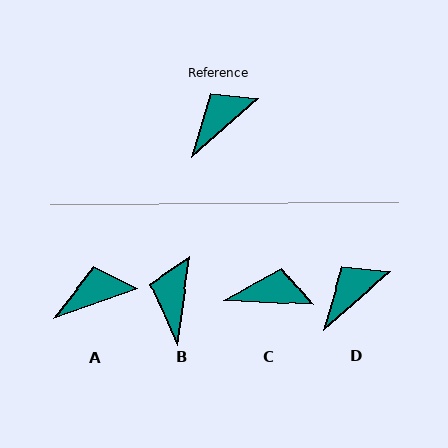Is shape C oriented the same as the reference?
No, it is off by about 44 degrees.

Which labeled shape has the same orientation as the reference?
D.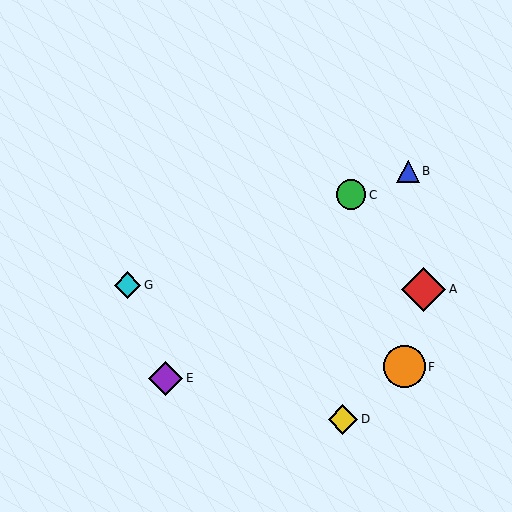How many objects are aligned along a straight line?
3 objects (B, C, G) are aligned along a straight line.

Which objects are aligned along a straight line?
Objects B, C, G are aligned along a straight line.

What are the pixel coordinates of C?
Object C is at (351, 195).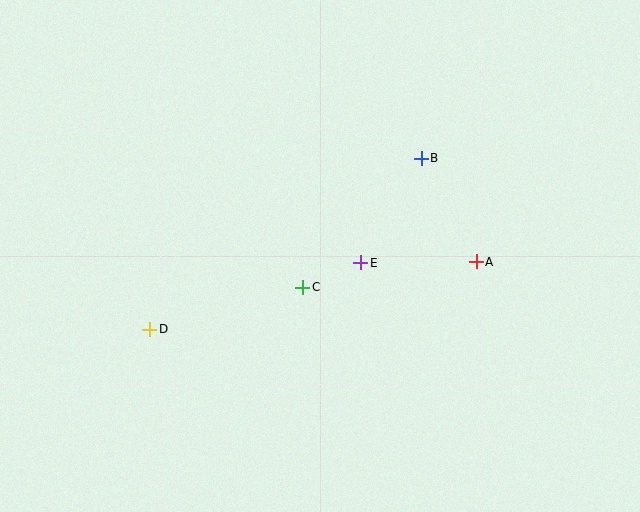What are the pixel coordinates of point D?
Point D is at (150, 329).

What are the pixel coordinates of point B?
Point B is at (421, 158).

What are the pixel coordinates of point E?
Point E is at (361, 263).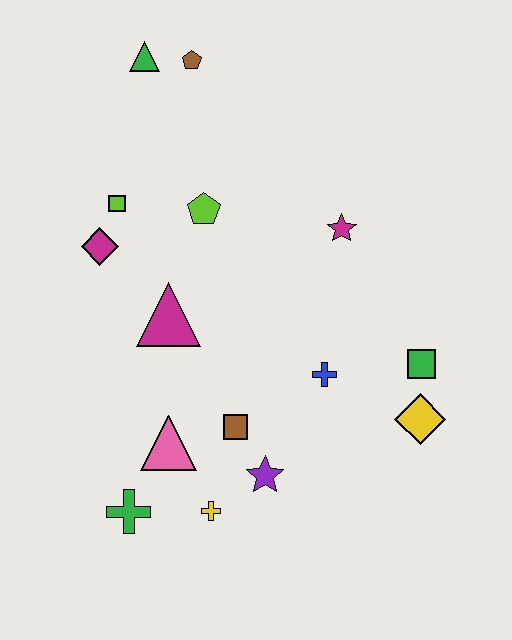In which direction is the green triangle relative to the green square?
The green triangle is above the green square.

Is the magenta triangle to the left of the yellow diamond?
Yes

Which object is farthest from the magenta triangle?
The yellow diamond is farthest from the magenta triangle.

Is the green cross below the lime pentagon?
Yes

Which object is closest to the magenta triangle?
The magenta diamond is closest to the magenta triangle.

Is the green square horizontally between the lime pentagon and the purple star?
No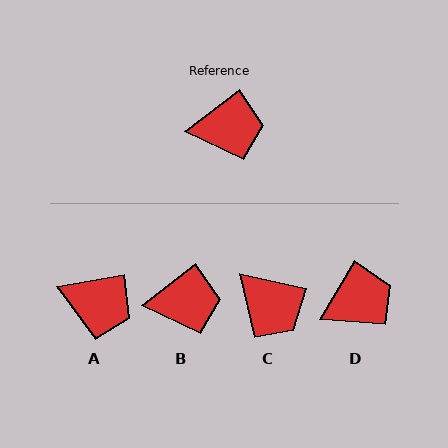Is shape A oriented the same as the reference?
No, it is off by about 27 degrees.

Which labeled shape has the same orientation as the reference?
B.